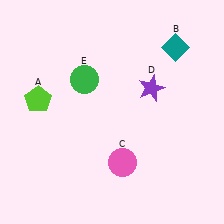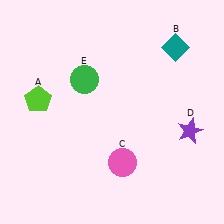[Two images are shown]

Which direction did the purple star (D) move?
The purple star (D) moved down.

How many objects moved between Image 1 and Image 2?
1 object moved between the two images.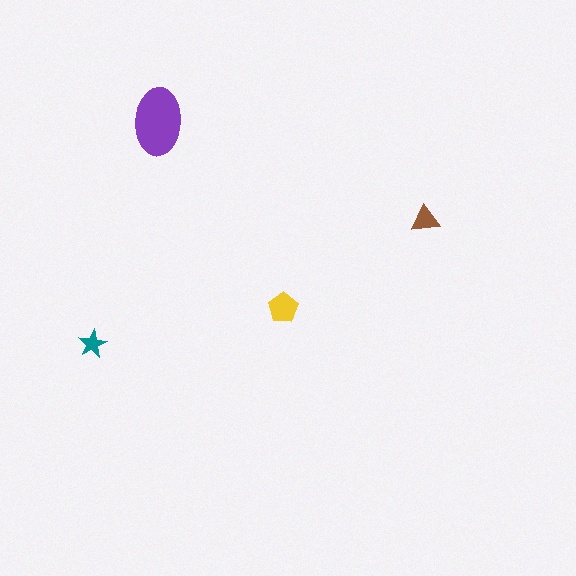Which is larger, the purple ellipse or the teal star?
The purple ellipse.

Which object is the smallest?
The teal star.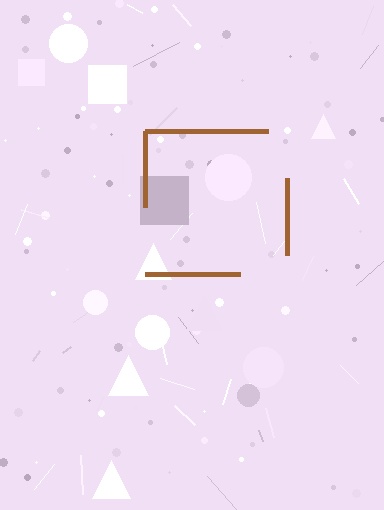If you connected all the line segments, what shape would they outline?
They would outline a square.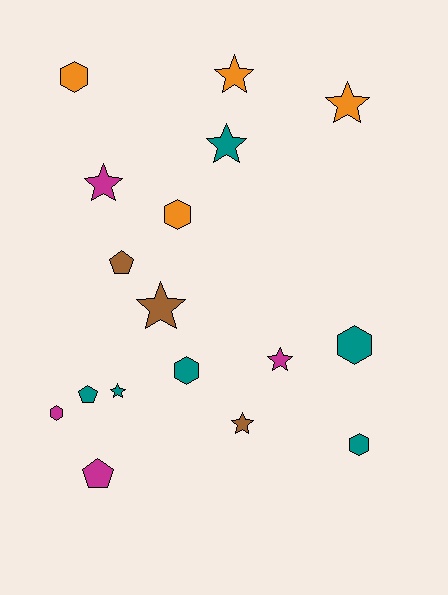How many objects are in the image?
There are 17 objects.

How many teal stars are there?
There are 2 teal stars.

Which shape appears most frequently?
Star, with 8 objects.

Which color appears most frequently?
Teal, with 6 objects.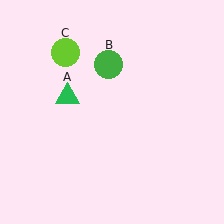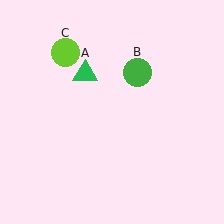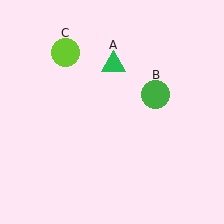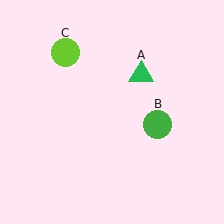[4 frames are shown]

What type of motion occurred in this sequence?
The green triangle (object A), green circle (object B) rotated clockwise around the center of the scene.